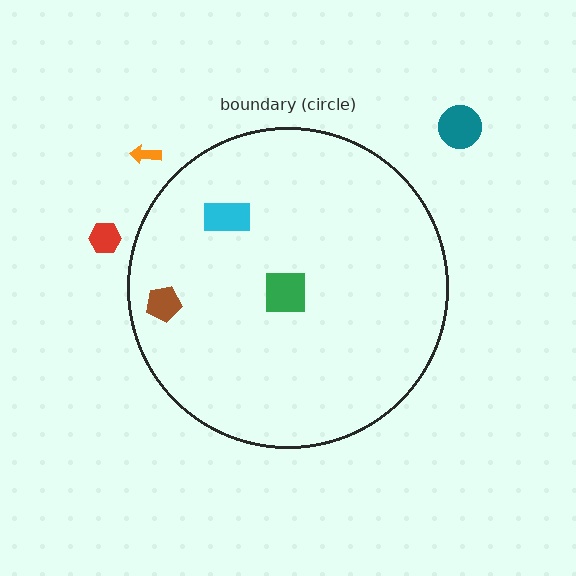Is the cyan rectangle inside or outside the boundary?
Inside.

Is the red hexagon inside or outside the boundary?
Outside.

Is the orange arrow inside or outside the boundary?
Outside.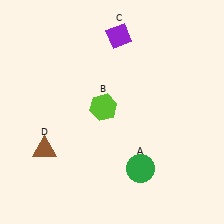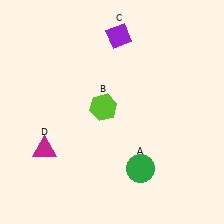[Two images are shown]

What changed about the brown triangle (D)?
In Image 1, D is brown. In Image 2, it changed to magenta.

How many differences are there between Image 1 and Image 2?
There is 1 difference between the two images.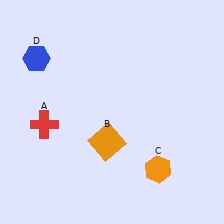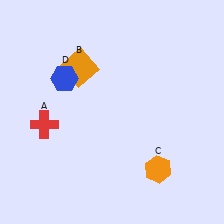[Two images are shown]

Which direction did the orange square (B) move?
The orange square (B) moved up.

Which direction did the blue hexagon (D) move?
The blue hexagon (D) moved right.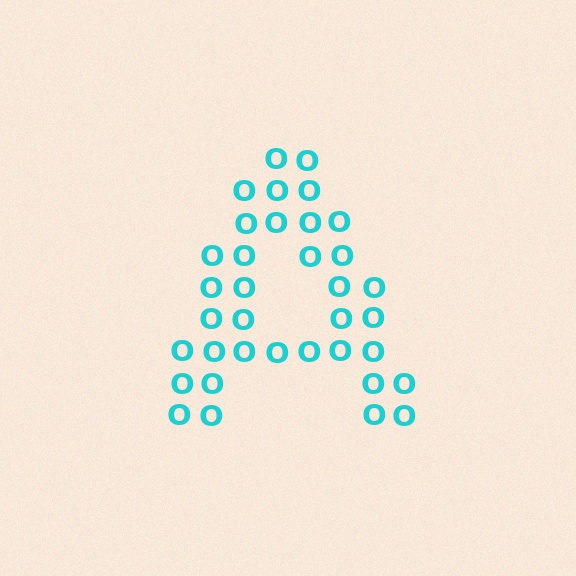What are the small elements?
The small elements are letter O's.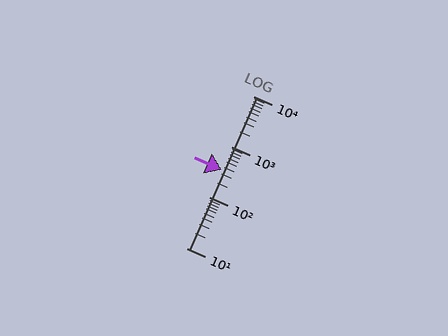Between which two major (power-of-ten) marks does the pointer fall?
The pointer is between 100 and 1000.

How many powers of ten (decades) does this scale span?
The scale spans 3 decades, from 10 to 10000.